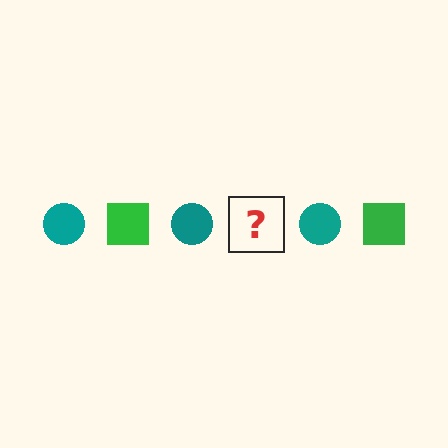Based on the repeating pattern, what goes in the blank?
The blank should be a green square.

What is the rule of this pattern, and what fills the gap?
The rule is that the pattern alternates between teal circle and green square. The gap should be filled with a green square.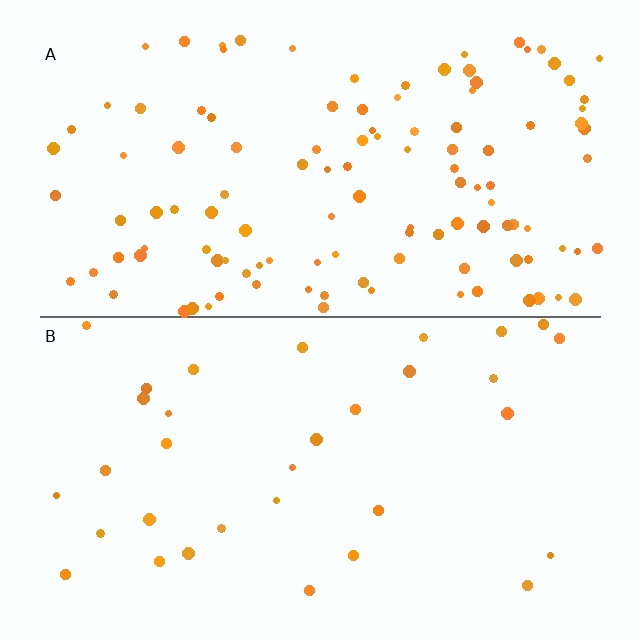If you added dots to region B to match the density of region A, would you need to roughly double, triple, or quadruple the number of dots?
Approximately quadruple.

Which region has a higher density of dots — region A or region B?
A (the top).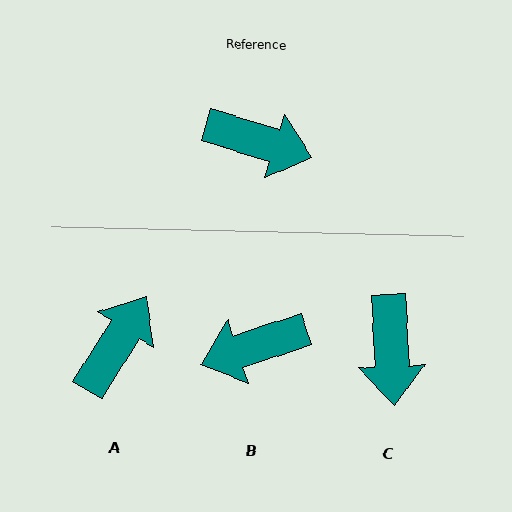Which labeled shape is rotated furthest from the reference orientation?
B, about 144 degrees away.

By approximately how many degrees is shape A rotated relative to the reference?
Approximately 75 degrees counter-clockwise.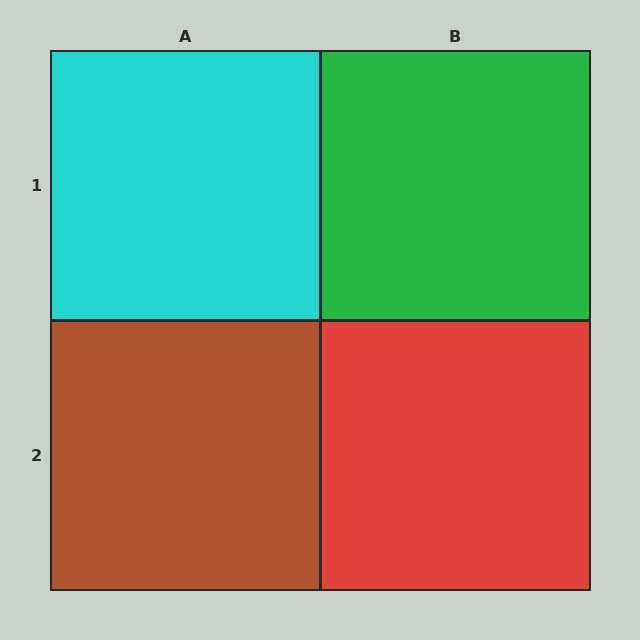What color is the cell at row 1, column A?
Cyan.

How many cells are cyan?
1 cell is cyan.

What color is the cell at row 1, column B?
Green.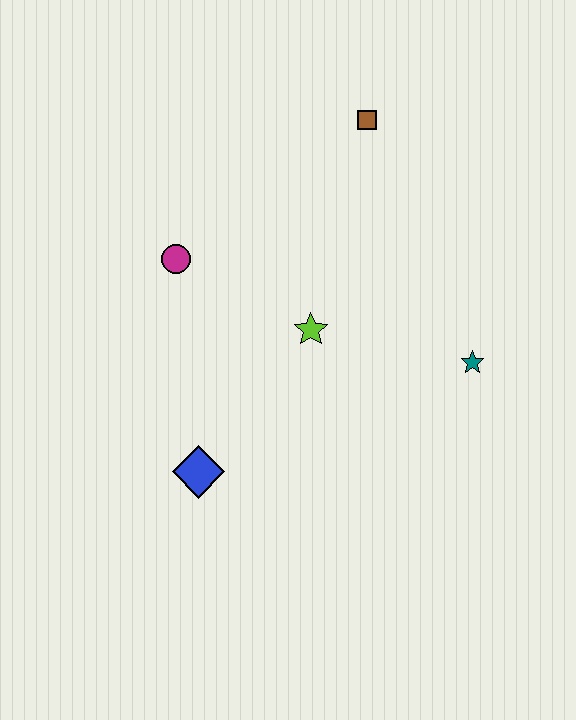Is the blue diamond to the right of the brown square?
No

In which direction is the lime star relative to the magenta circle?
The lime star is to the right of the magenta circle.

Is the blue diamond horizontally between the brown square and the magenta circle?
Yes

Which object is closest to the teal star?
The lime star is closest to the teal star.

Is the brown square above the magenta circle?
Yes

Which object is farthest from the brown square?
The blue diamond is farthest from the brown square.